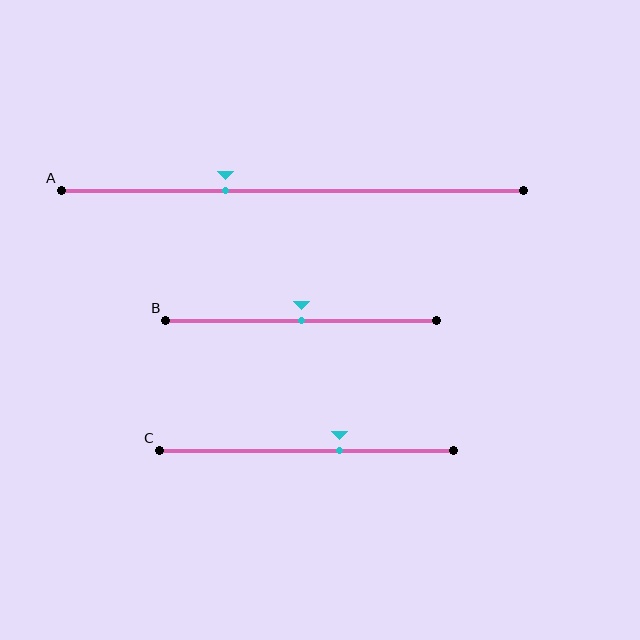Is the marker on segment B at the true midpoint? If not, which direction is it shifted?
Yes, the marker on segment B is at the true midpoint.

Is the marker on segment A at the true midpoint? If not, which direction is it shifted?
No, the marker on segment A is shifted to the left by about 14% of the segment length.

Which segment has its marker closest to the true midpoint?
Segment B has its marker closest to the true midpoint.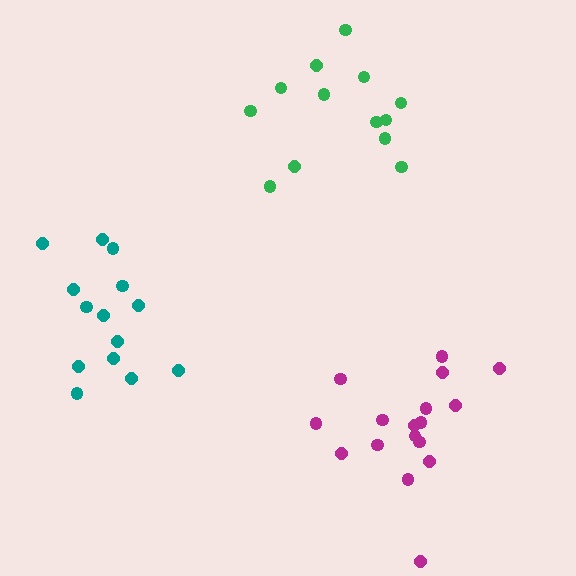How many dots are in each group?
Group 1: 13 dots, Group 2: 17 dots, Group 3: 14 dots (44 total).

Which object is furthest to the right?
The magenta cluster is rightmost.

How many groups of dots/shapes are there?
There are 3 groups.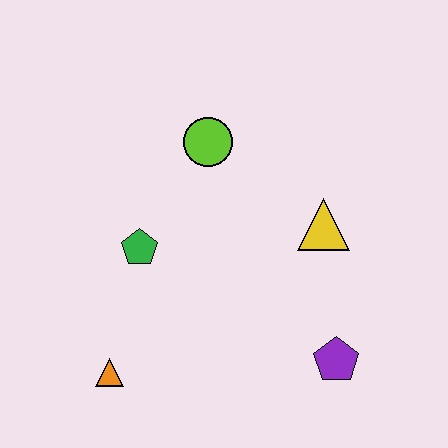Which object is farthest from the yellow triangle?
The orange triangle is farthest from the yellow triangle.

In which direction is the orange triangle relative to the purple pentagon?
The orange triangle is to the left of the purple pentagon.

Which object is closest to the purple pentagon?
The yellow triangle is closest to the purple pentagon.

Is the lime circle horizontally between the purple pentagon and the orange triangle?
Yes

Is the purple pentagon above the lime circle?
No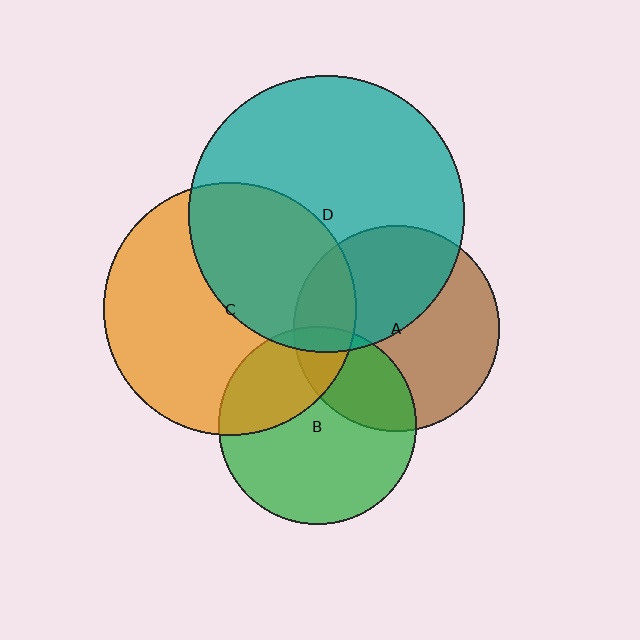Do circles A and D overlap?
Yes.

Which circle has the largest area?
Circle D (teal).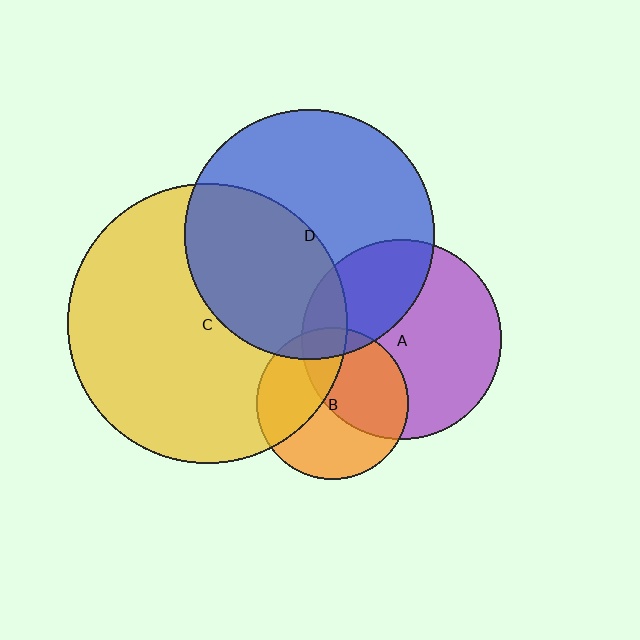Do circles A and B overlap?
Yes.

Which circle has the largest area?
Circle C (yellow).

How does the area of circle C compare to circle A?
Approximately 2.0 times.